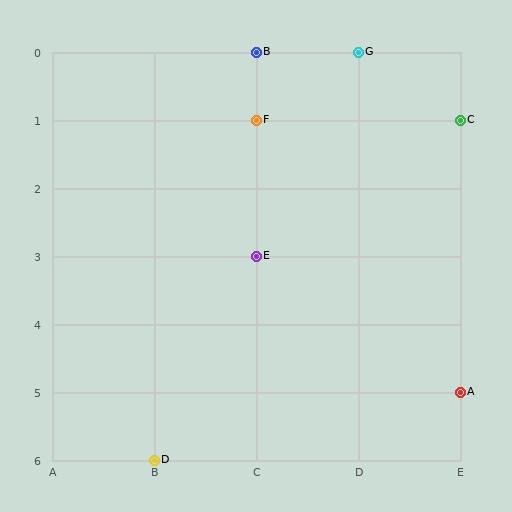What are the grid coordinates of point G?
Point G is at grid coordinates (D, 0).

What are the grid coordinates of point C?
Point C is at grid coordinates (E, 1).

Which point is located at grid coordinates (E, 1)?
Point C is at (E, 1).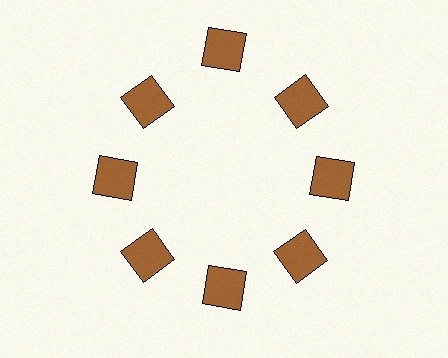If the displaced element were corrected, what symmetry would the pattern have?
It would have 8-fold rotational symmetry — the pattern would map onto itself every 45 degrees.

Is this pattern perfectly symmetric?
No. The 8 brown squares are arranged in a ring, but one element near the 12 o'clock position is pushed outward from the center, breaking the 8-fold rotational symmetry.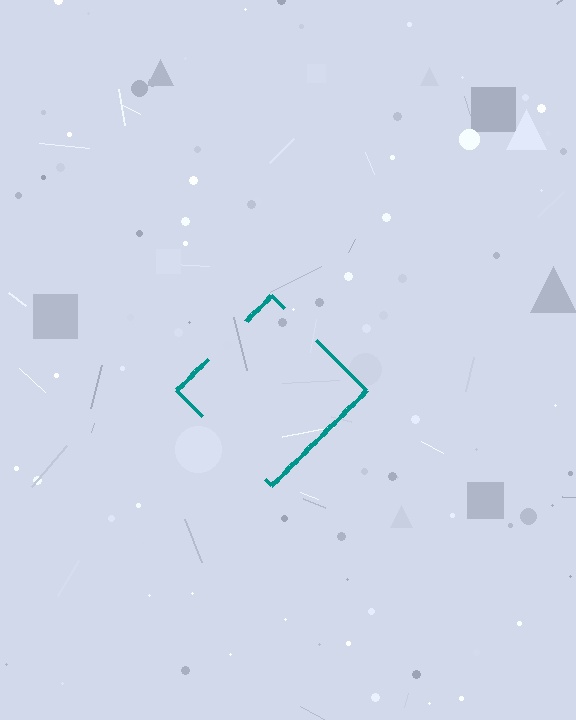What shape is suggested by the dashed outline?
The dashed outline suggests a diamond.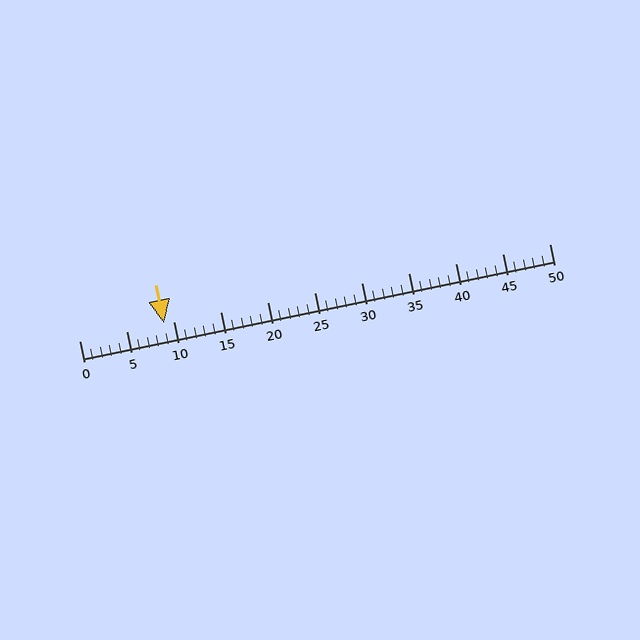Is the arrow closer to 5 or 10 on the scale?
The arrow is closer to 10.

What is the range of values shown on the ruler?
The ruler shows values from 0 to 50.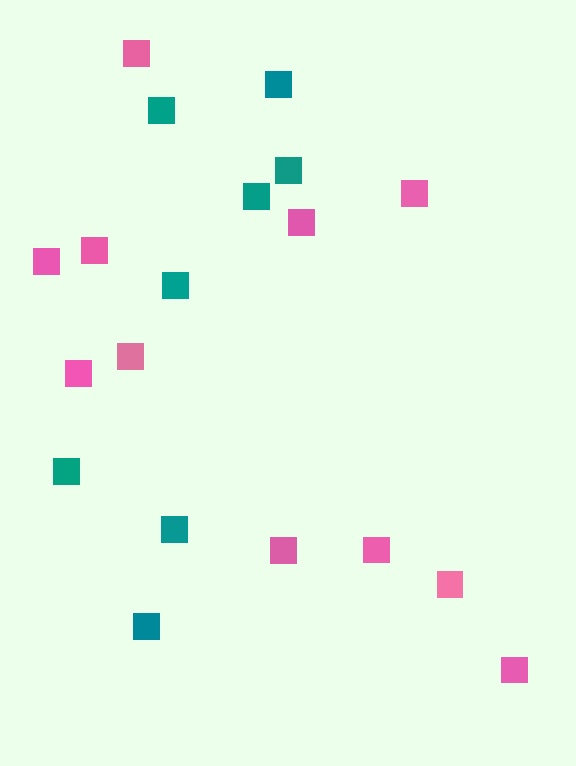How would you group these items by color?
There are 2 groups: one group of teal squares (8) and one group of pink squares (11).